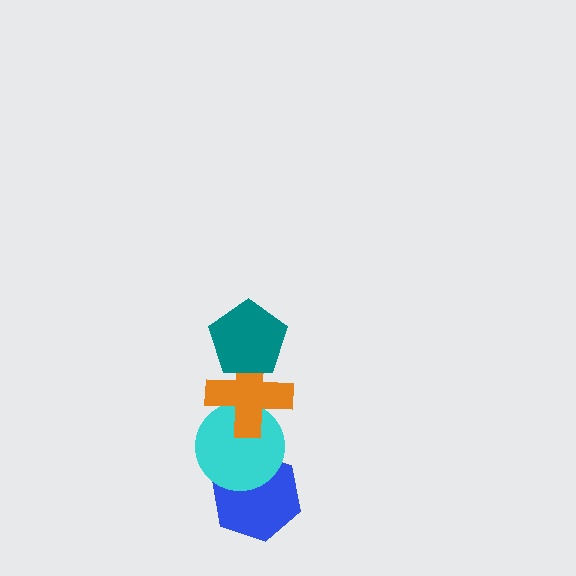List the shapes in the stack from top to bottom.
From top to bottom: the teal pentagon, the orange cross, the cyan circle, the blue hexagon.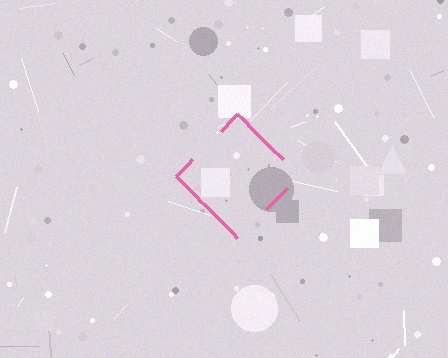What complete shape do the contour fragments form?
The contour fragments form a diamond.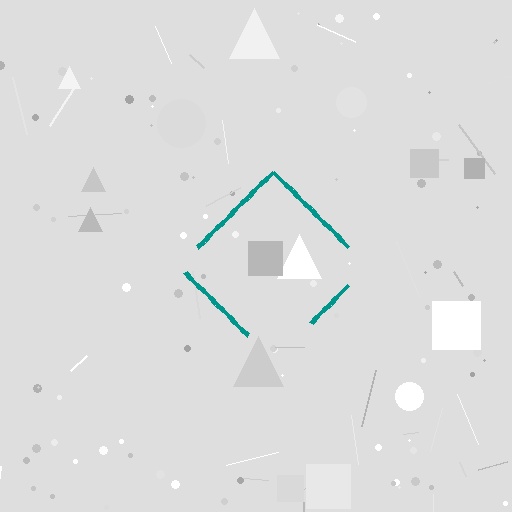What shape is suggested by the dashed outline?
The dashed outline suggests a diamond.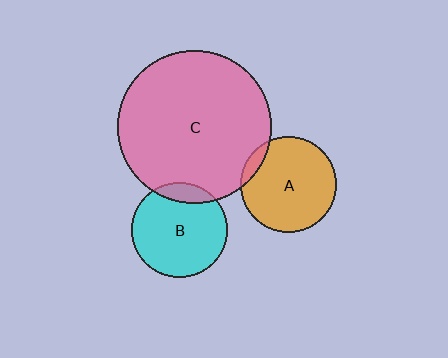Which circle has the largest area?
Circle C (pink).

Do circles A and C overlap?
Yes.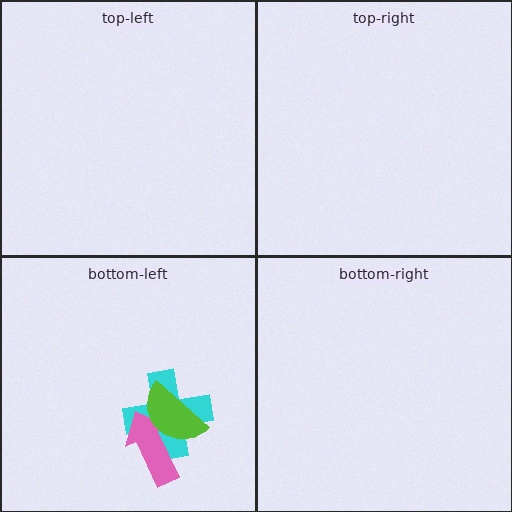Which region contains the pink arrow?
The bottom-left region.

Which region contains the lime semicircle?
The bottom-left region.